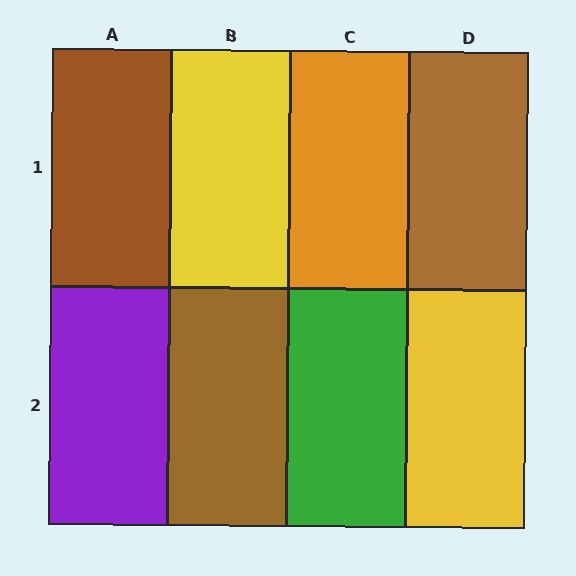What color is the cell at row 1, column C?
Orange.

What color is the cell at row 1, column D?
Brown.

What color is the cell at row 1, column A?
Brown.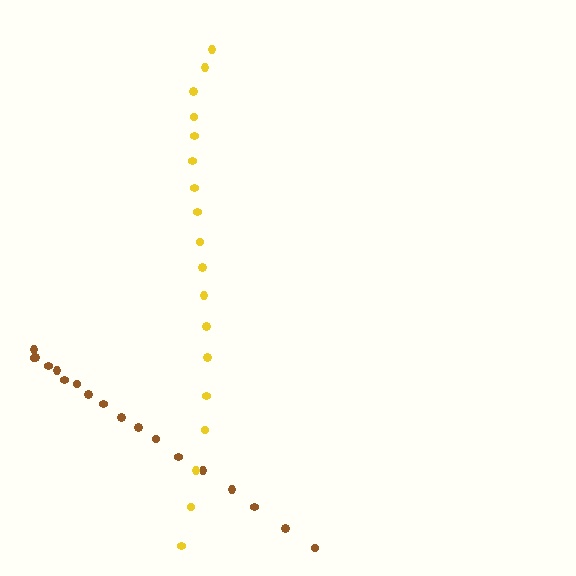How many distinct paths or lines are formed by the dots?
There are 2 distinct paths.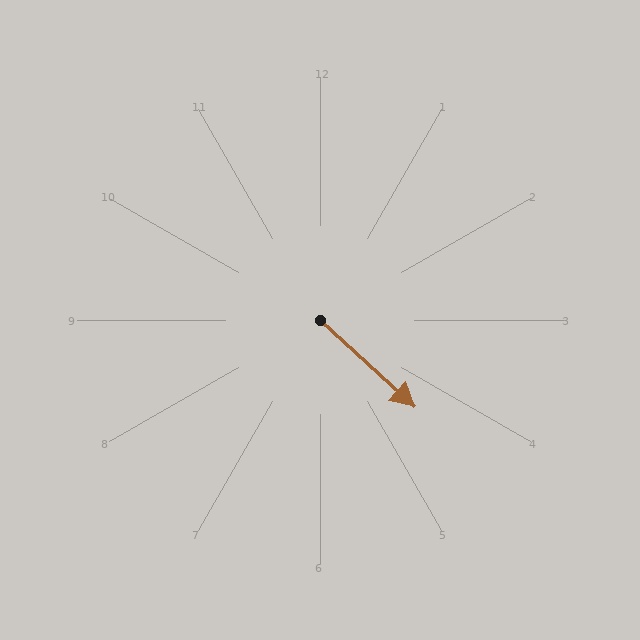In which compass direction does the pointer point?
Southeast.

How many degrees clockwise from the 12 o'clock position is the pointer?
Approximately 133 degrees.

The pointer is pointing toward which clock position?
Roughly 4 o'clock.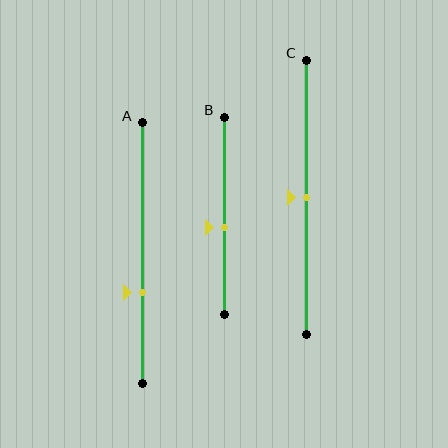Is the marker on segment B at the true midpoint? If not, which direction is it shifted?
No, the marker on segment B is shifted downward by about 6% of the segment length.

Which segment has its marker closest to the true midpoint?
Segment C has its marker closest to the true midpoint.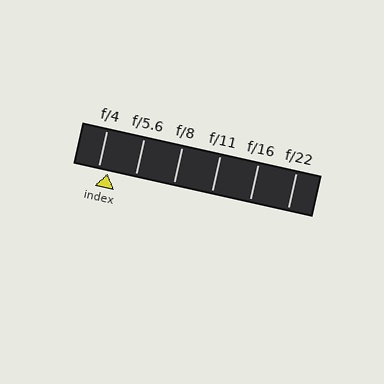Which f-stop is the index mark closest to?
The index mark is closest to f/4.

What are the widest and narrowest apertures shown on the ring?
The widest aperture shown is f/4 and the narrowest is f/22.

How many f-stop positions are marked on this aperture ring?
There are 6 f-stop positions marked.